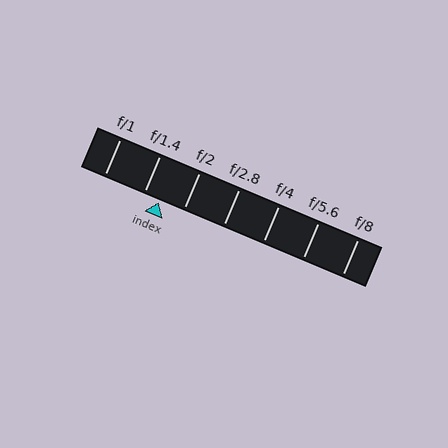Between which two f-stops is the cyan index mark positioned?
The index mark is between f/1.4 and f/2.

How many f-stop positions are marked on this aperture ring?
There are 7 f-stop positions marked.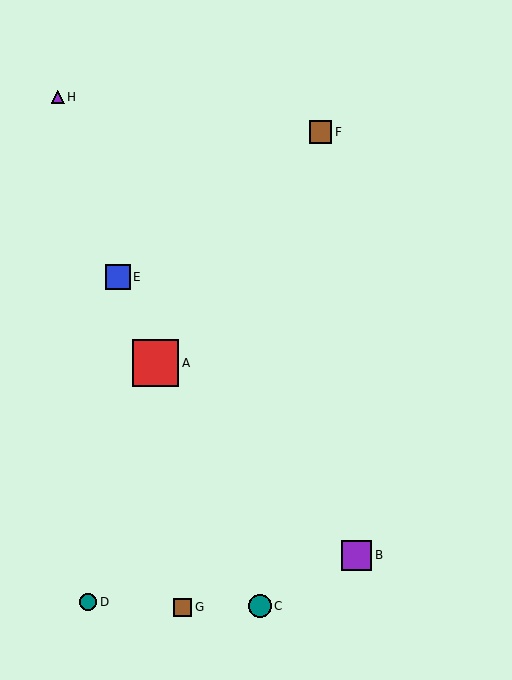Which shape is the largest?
The red square (labeled A) is the largest.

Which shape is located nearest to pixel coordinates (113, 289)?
The blue square (labeled E) at (118, 277) is nearest to that location.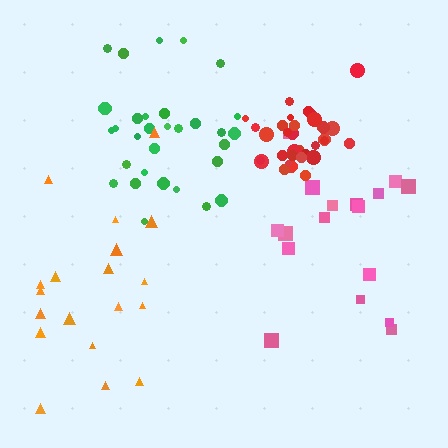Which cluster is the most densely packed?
Red.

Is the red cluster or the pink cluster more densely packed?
Red.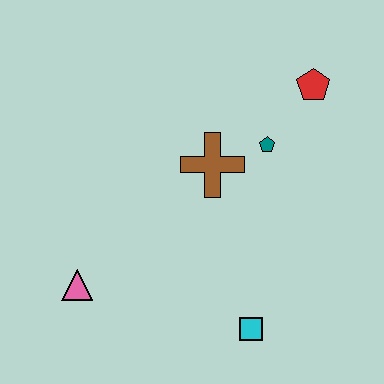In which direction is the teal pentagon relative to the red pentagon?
The teal pentagon is below the red pentagon.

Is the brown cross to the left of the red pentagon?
Yes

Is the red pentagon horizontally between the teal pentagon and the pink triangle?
No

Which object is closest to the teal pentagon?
The brown cross is closest to the teal pentagon.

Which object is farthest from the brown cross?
The pink triangle is farthest from the brown cross.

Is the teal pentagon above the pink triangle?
Yes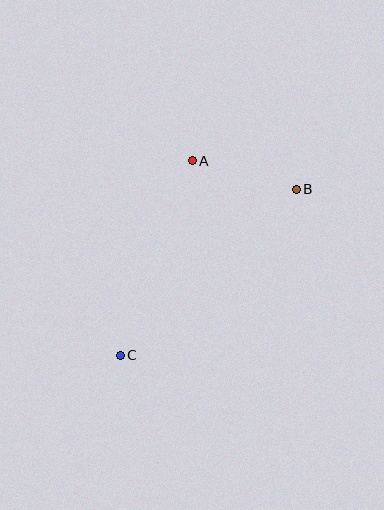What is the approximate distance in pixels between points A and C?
The distance between A and C is approximately 207 pixels.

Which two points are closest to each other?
Points A and B are closest to each other.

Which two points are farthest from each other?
Points B and C are farthest from each other.